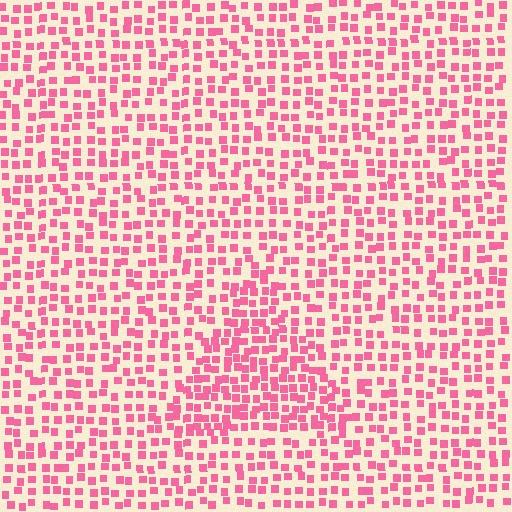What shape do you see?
I see a triangle.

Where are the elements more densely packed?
The elements are more densely packed inside the triangle boundary.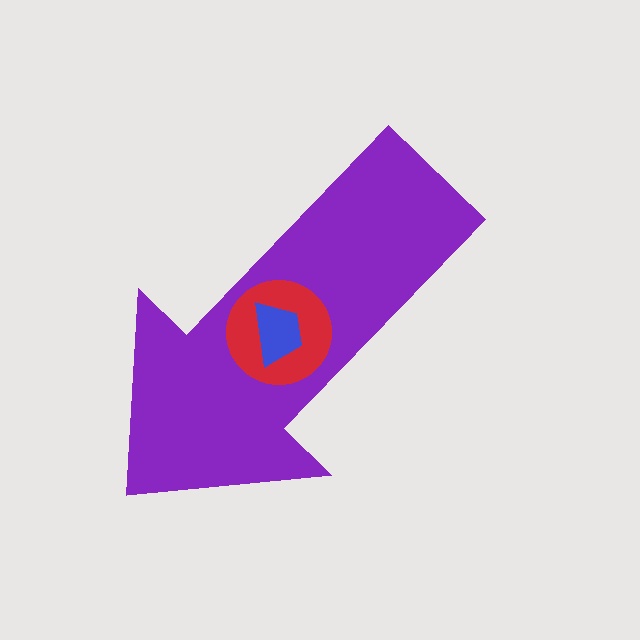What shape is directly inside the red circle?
The blue trapezoid.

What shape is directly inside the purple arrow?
The red circle.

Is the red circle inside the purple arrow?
Yes.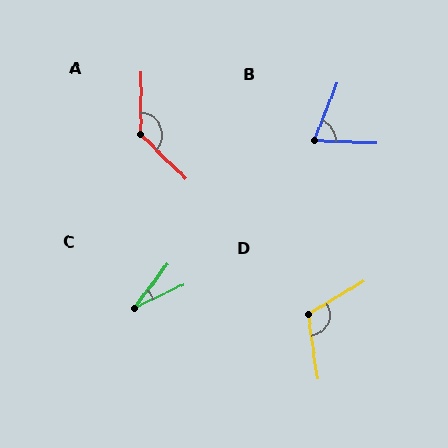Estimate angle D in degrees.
Approximately 113 degrees.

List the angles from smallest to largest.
C (28°), B (71°), D (113°), A (134°).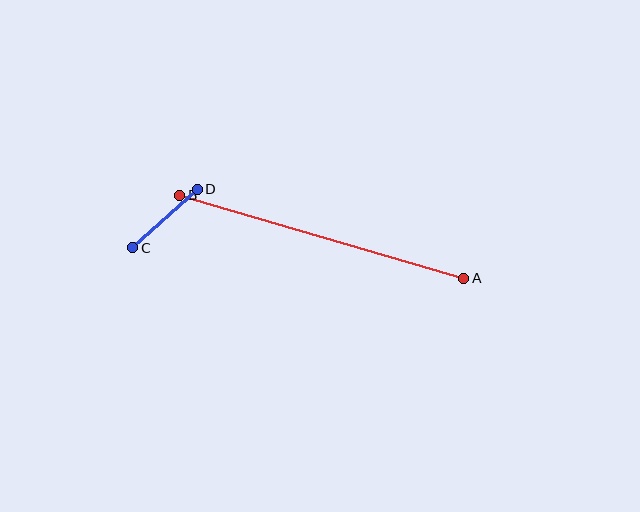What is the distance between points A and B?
The distance is approximately 296 pixels.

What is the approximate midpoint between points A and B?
The midpoint is at approximately (322, 237) pixels.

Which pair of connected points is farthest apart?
Points A and B are farthest apart.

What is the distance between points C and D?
The distance is approximately 87 pixels.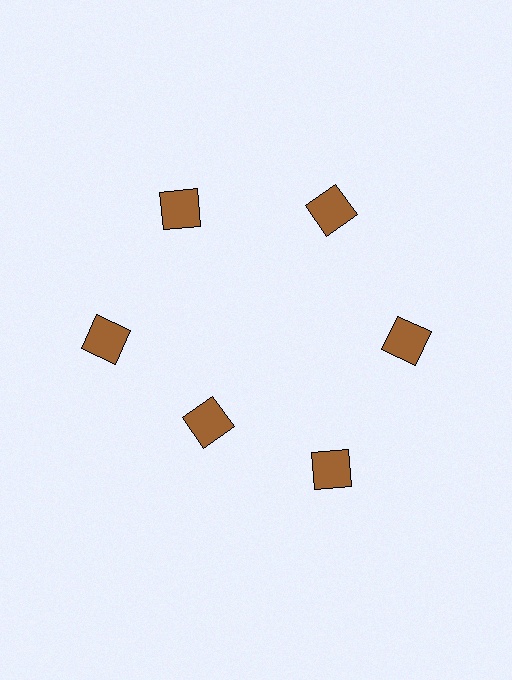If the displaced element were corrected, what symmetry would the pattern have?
It would have 6-fold rotational symmetry — the pattern would map onto itself every 60 degrees.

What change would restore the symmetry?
The symmetry would be restored by moving it outward, back onto the ring so that all 6 squares sit at equal angles and equal distance from the center.